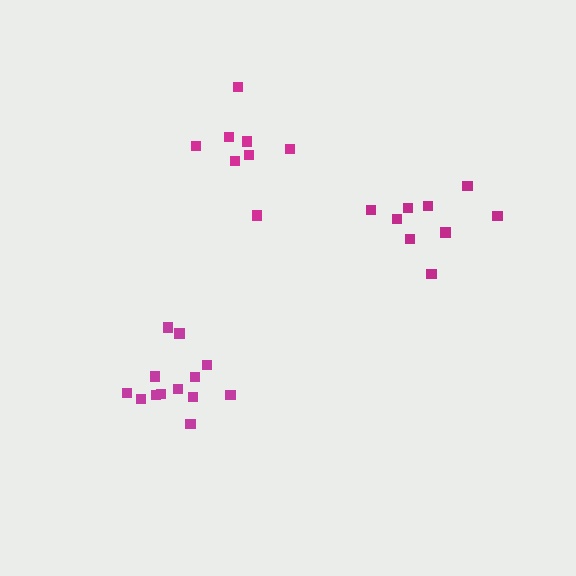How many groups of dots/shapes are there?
There are 3 groups.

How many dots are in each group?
Group 1: 9 dots, Group 2: 8 dots, Group 3: 13 dots (30 total).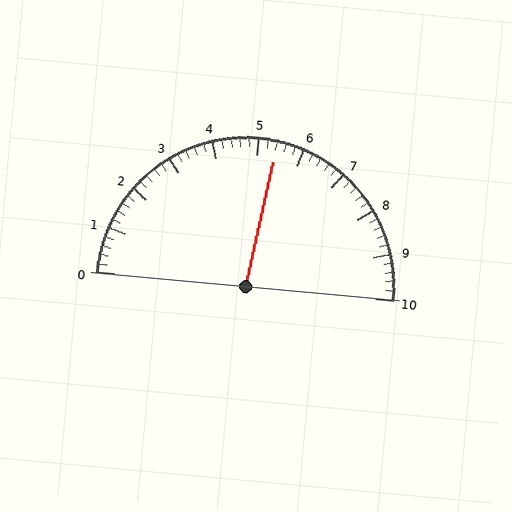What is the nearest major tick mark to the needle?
The nearest major tick mark is 5.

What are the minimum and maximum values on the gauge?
The gauge ranges from 0 to 10.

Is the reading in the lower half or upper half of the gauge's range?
The reading is in the upper half of the range (0 to 10).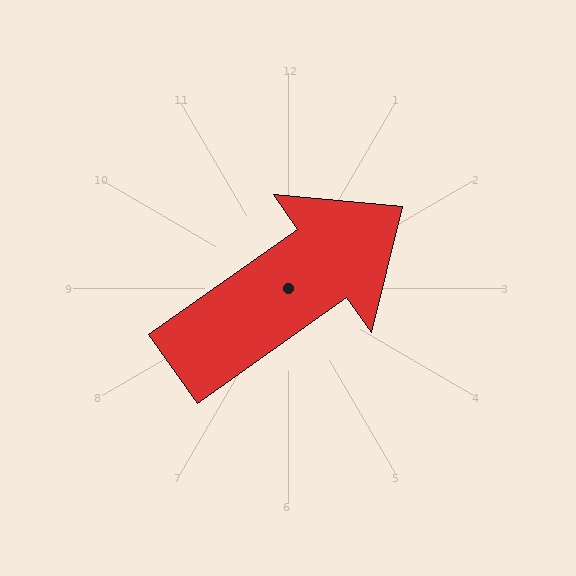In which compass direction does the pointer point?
Northeast.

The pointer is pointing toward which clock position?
Roughly 2 o'clock.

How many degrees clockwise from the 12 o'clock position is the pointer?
Approximately 55 degrees.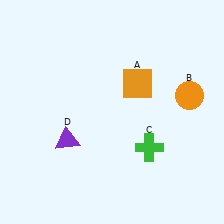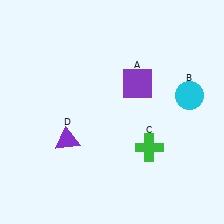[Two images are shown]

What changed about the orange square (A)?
In Image 1, A is orange. In Image 2, it changed to purple.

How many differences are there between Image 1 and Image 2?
There are 2 differences between the two images.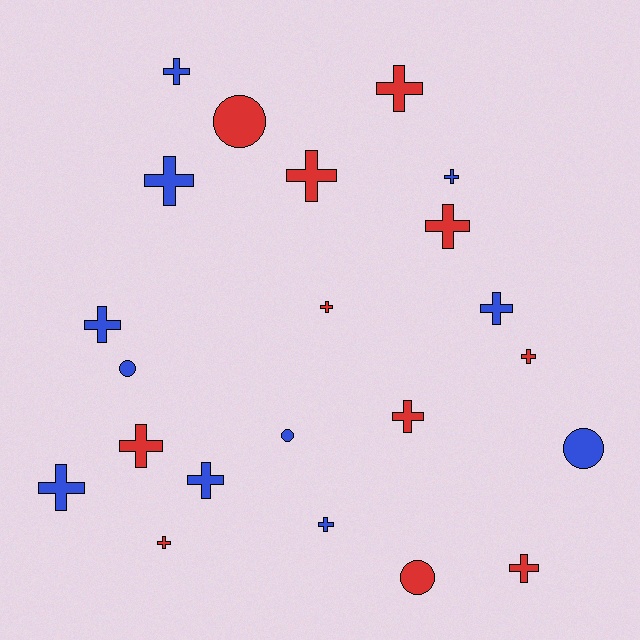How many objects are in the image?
There are 22 objects.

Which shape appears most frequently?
Cross, with 17 objects.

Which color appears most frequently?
Red, with 11 objects.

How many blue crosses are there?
There are 8 blue crosses.